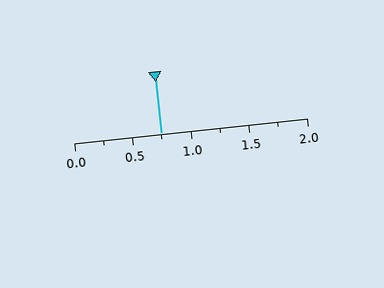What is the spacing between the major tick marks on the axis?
The major ticks are spaced 0.5 apart.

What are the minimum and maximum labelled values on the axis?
The axis runs from 0.0 to 2.0.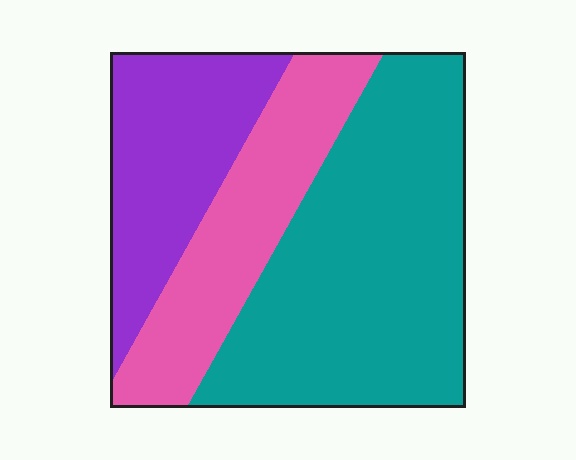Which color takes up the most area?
Teal, at roughly 50%.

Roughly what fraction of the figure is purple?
Purple takes up between a sixth and a third of the figure.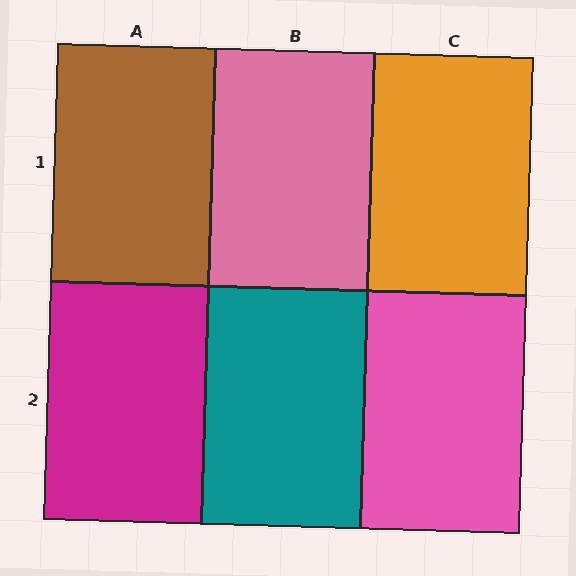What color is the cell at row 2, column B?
Teal.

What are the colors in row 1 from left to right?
Brown, pink, orange.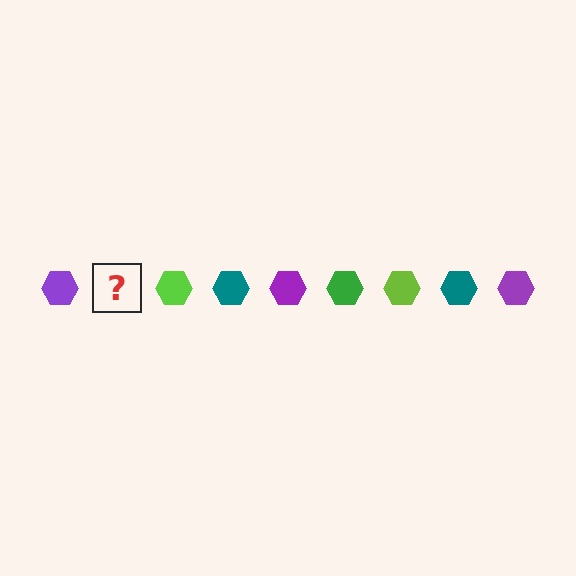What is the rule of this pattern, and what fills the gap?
The rule is that the pattern cycles through purple, green, lime, teal hexagons. The gap should be filled with a green hexagon.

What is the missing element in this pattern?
The missing element is a green hexagon.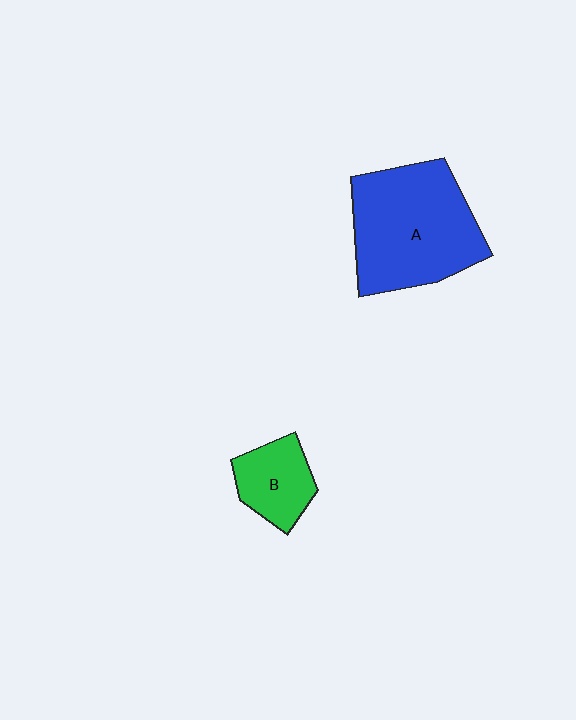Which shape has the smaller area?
Shape B (green).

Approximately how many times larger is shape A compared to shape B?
Approximately 2.5 times.